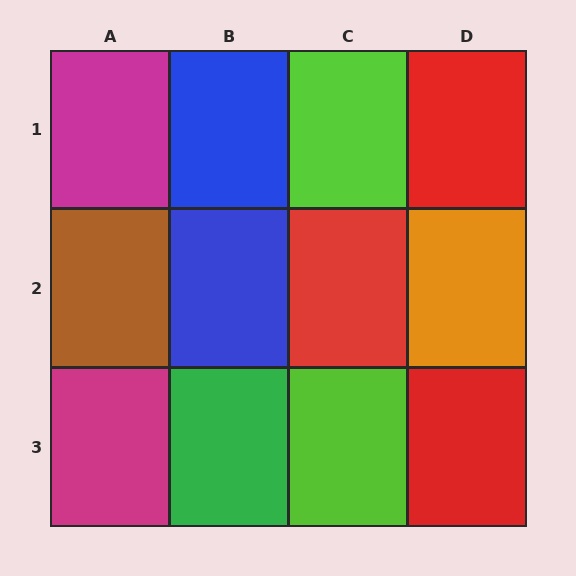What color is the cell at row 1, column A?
Magenta.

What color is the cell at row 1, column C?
Lime.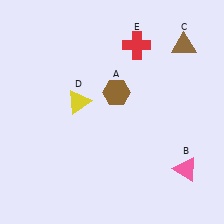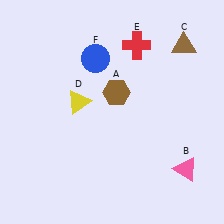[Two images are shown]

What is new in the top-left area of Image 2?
A blue circle (F) was added in the top-left area of Image 2.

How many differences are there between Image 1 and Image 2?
There is 1 difference between the two images.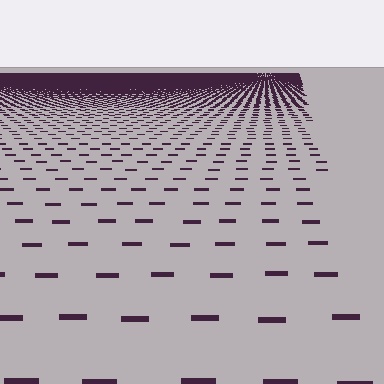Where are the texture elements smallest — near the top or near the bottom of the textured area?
Near the top.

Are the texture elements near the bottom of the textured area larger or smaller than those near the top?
Larger. Near the bottom, elements are closer to the viewer and appear at a bigger on-screen size.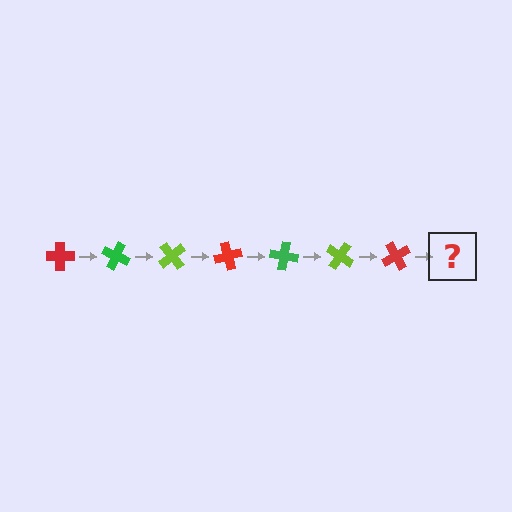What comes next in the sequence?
The next element should be a green cross, rotated 175 degrees from the start.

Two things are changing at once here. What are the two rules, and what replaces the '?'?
The two rules are that it rotates 25 degrees each step and the color cycles through red, green, and lime. The '?' should be a green cross, rotated 175 degrees from the start.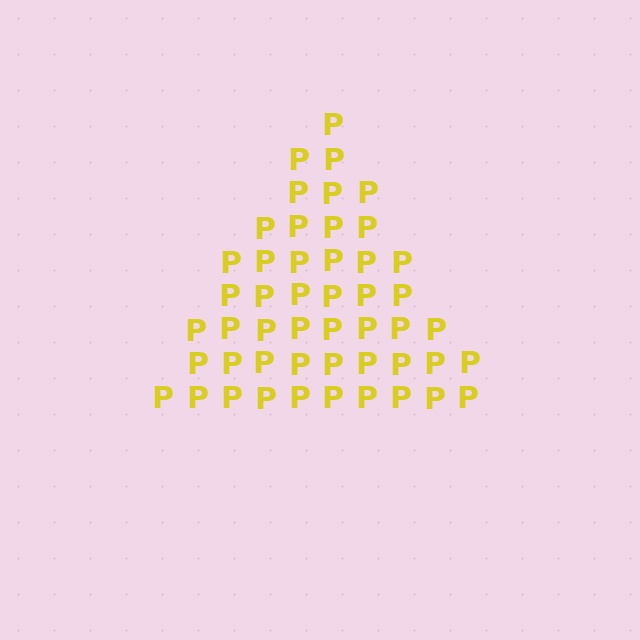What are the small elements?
The small elements are letter P's.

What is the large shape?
The large shape is a triangle.